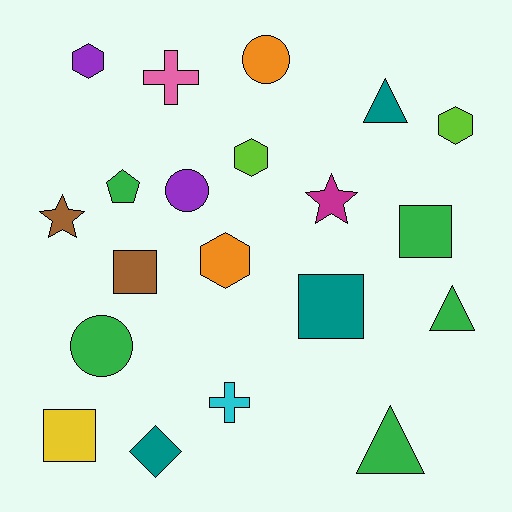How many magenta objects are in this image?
There is 1 magenta object.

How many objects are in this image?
There are 20 objects.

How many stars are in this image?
There are 2 stars.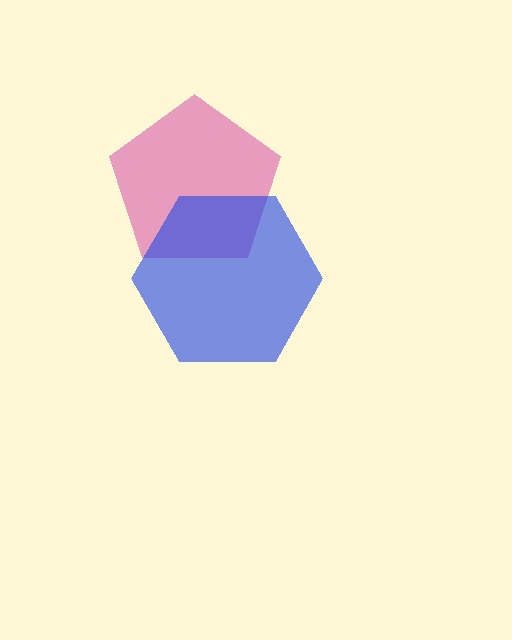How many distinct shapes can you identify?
There are 2 distinct shapes: a pink pentagon, a blue hexagon.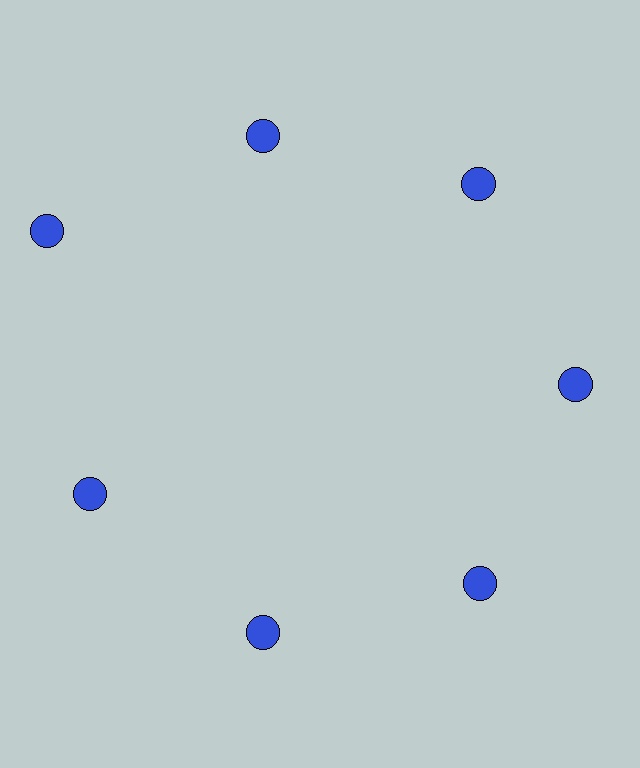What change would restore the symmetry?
The symmetry would be restored by moving it inward, back onto the ring so that all 7 circles sit at equal angles and equal distance from the center.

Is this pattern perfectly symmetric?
No. The 7 blue circles are arranged in a ring, but one element near the 10 o'clock position is pushed outward from the center, breaking the 7-fold rotational symmetry.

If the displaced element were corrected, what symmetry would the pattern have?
It would have 7-fold rotational symmetry — the pattern would map onto itself every 51 degrees.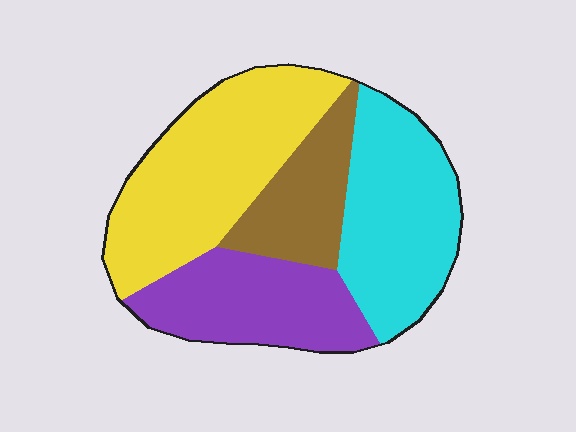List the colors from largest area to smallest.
From largest to smallest: yellow, cyan, purple, brown.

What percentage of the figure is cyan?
Cyan covers 28% of the figure.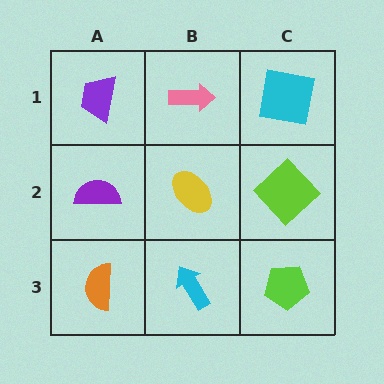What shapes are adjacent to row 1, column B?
A yellow ellipse (row 2, column B), a purple trapezoid (row 1, column A), a cyan square (row 1, column C).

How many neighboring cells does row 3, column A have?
2.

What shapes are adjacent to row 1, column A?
A purple semicircle (row 2, column A), a pink arrow (row 1, column B).